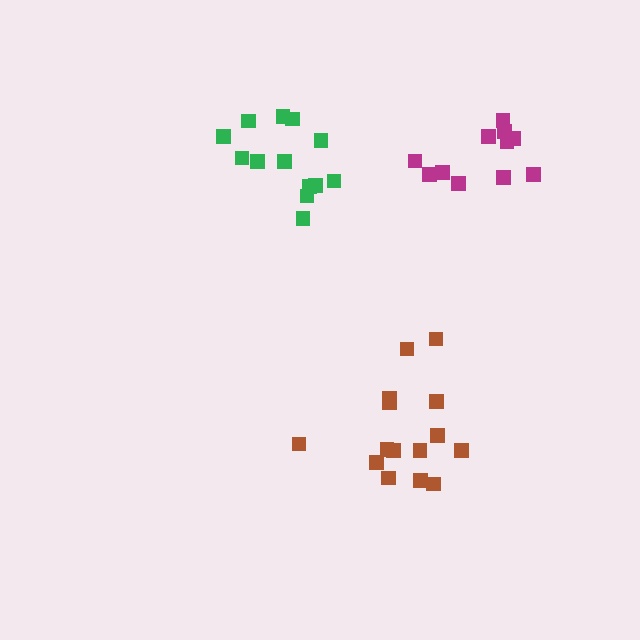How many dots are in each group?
Group 1: 16 dots, Group 2: 13 dots, Group 3: 11 dots (40 total).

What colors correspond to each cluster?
The clusters are colored: brown, green, magenta.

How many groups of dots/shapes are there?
There are 3 groups.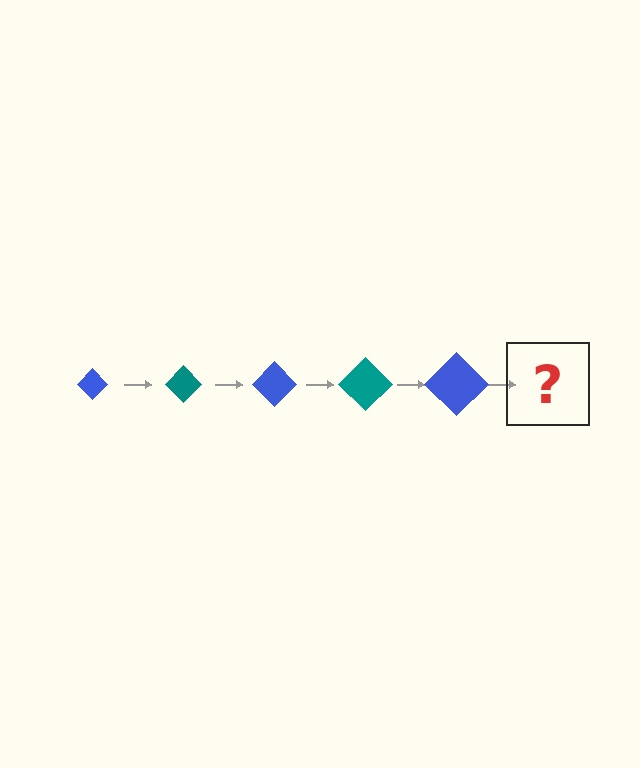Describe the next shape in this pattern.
It should be a teal diamond, larger than the previous one.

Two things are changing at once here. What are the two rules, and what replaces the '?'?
The two rules are that the diamond grows larger each step and the color cycles through blue and teal. The '?' should be a teal diamond, larger than the previous one.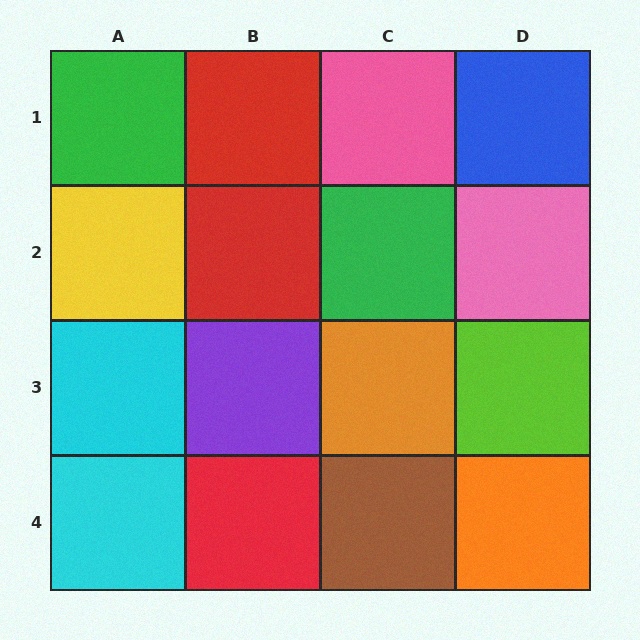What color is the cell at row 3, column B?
Purple.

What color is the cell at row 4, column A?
Cyan.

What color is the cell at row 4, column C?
Brown.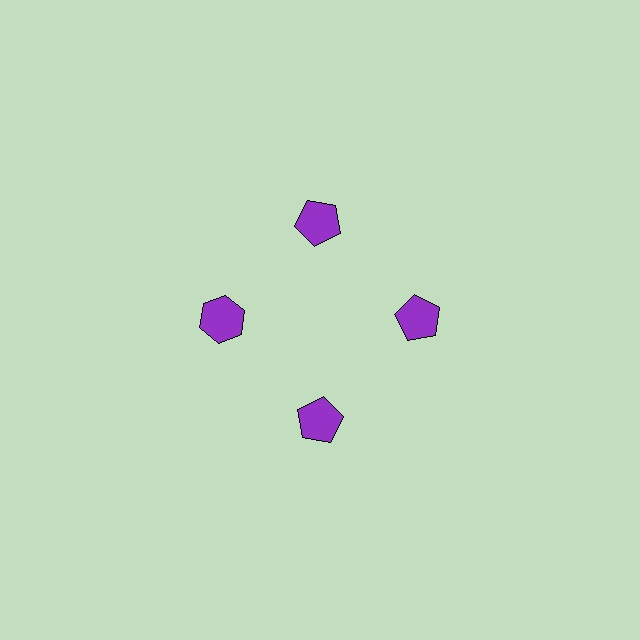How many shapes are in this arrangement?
There are 4 shapes arranged in a ring pattern.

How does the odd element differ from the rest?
It has a different shape: hexagon instead of pentagon.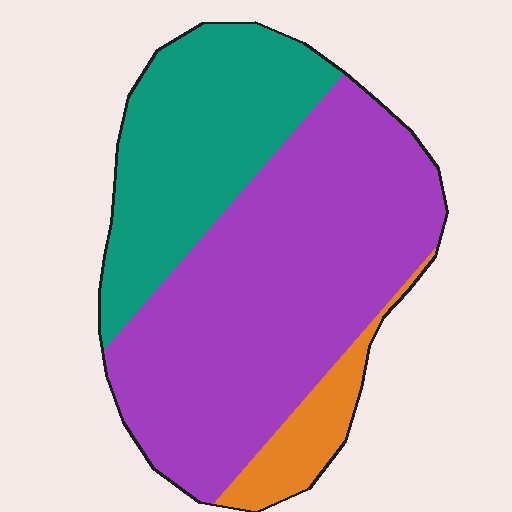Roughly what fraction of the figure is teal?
Teal covers 31% of the figure.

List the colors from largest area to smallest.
From largest to smallest: purple, teal, orange.